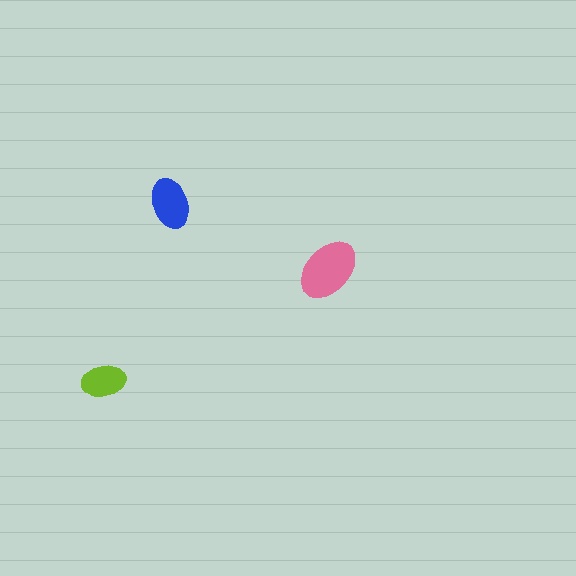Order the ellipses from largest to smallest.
the pink one, the blue one, the lime one.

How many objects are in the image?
There are 3 objects in the image.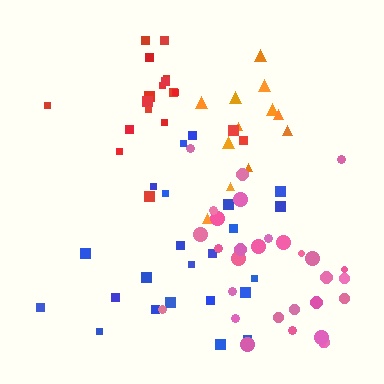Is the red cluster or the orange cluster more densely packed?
Red.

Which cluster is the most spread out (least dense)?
Orange.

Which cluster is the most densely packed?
Pink.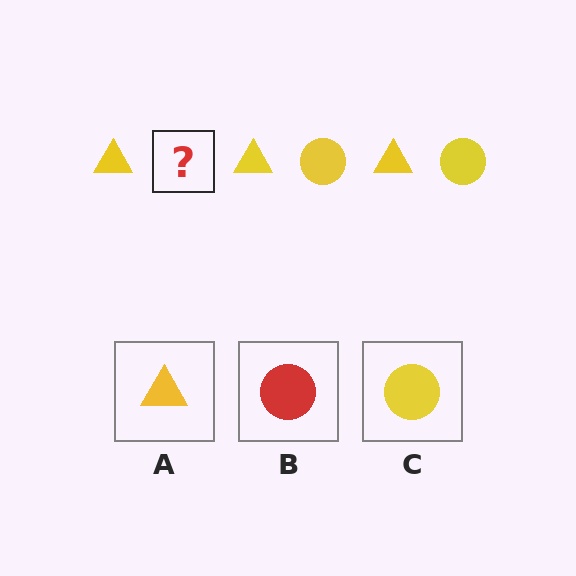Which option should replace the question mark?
Option C.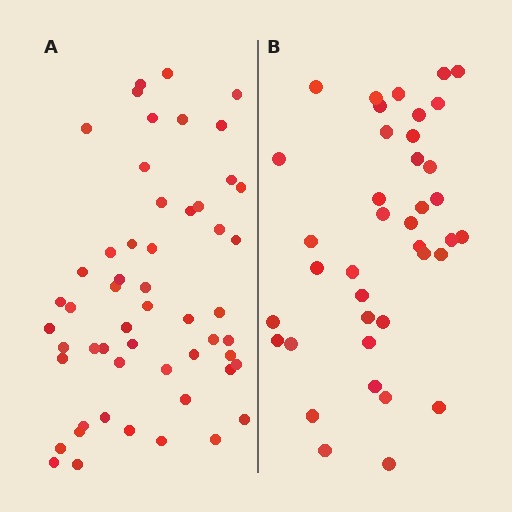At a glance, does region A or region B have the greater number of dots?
Region A (the left region) has more dots.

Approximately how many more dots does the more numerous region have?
Region A has approximately 15 more dots than region B.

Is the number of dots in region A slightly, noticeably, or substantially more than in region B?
Region A has noticeably more, but not dramatically so. The ratio is roughly 1.4 to 1.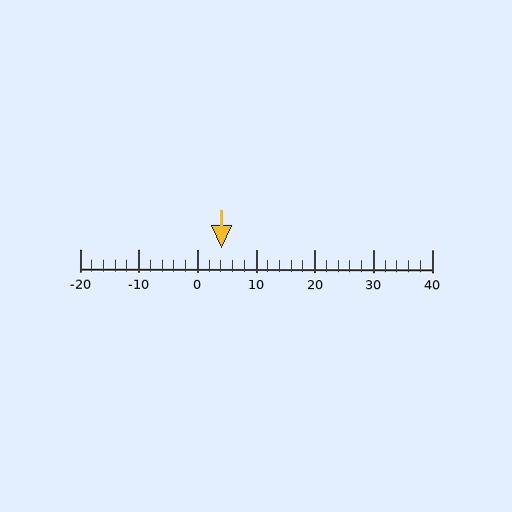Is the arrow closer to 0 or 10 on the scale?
The arrow is closer to 0.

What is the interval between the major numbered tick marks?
The major tick marks are spaced 10 units apart.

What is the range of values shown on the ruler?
The ruler shows values from -20 to 40.